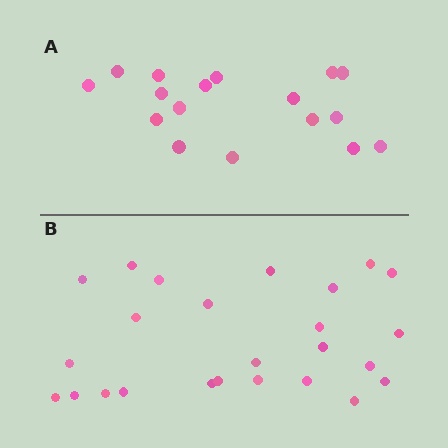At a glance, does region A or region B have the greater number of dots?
Region B (the bottom region) has more dots.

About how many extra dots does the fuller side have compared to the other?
Region B has roughly 8 or so more dots than region A.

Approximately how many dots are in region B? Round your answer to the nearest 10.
About 20 dots. (The exact count is 25, which rounds to 20.)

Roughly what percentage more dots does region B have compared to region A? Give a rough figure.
About 45% more.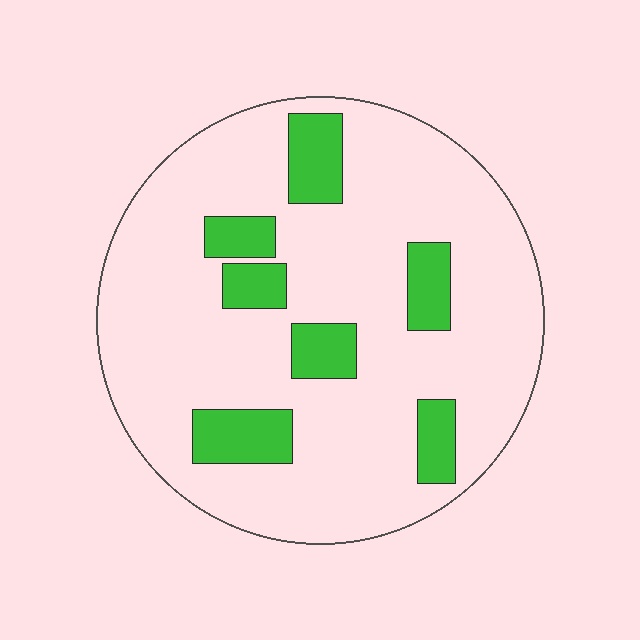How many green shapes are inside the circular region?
7.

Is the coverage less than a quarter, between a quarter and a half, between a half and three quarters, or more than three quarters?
Less than a quarter.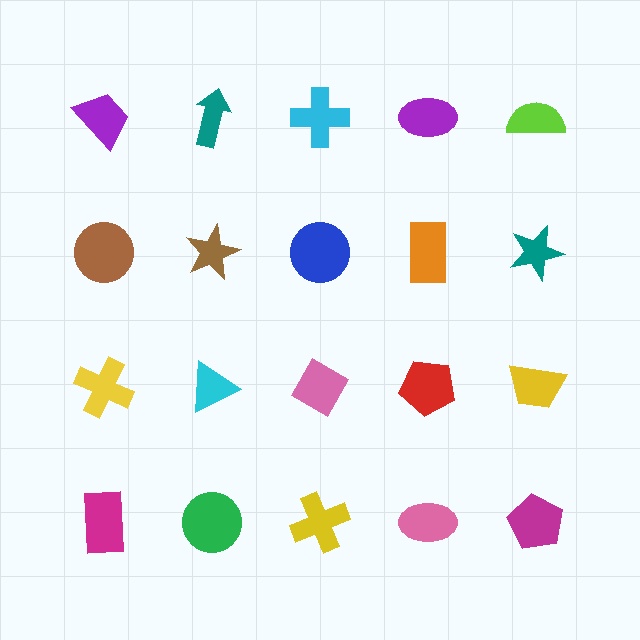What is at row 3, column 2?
A cyan triangle.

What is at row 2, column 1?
A brown circle.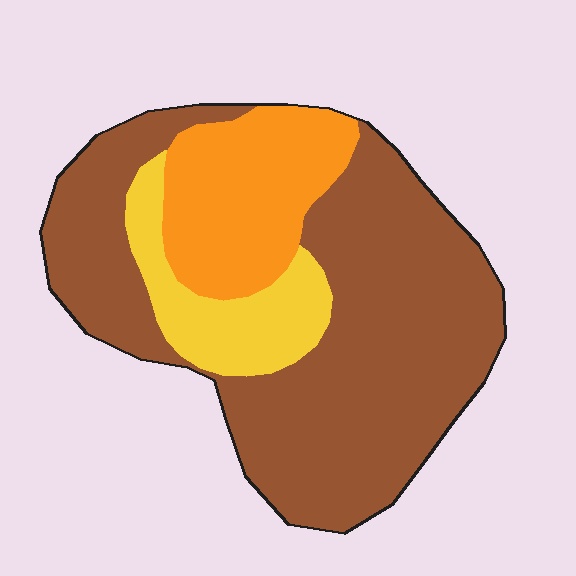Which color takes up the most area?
Brown, at roughly 65%.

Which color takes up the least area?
Yellow, at roughly 15%.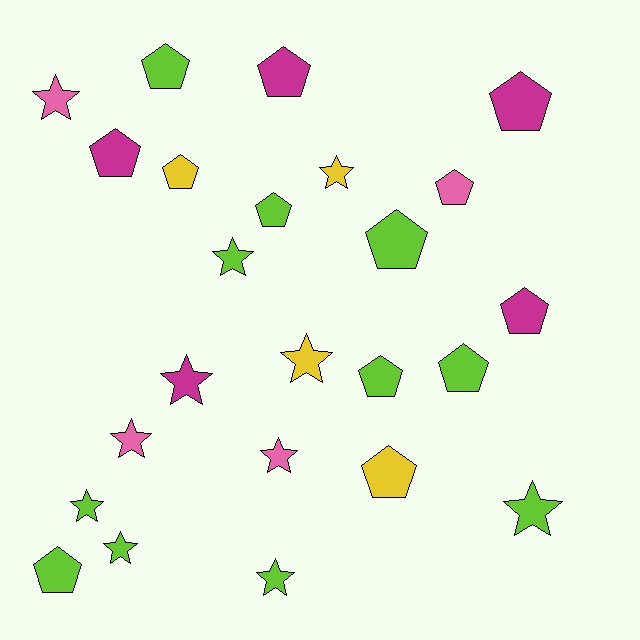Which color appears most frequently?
Lime, with 11 objects.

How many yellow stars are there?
There are 2 yellow stars.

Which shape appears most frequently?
Pentagon, with 13 objects.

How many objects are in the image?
There are 24 objects.